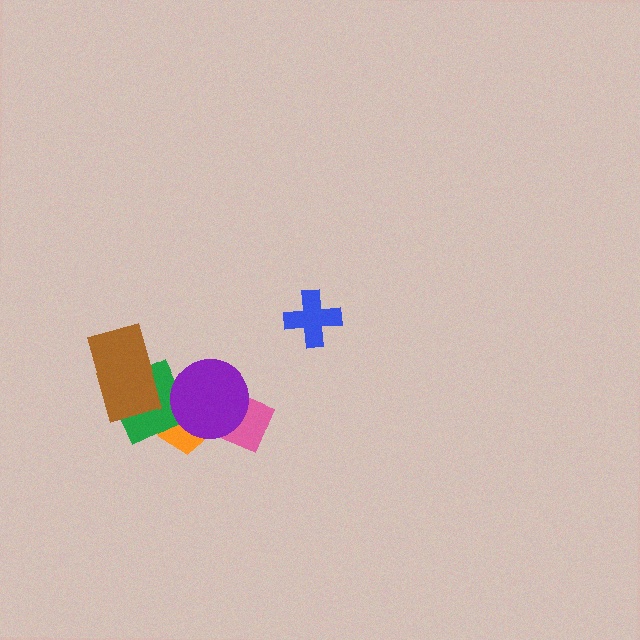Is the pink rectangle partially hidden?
Yes, it is partially covered by another shape.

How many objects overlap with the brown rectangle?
2 objects overlap with the brown rectangle.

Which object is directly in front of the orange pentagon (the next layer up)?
The green diamond is directly in front of the orange pentagon.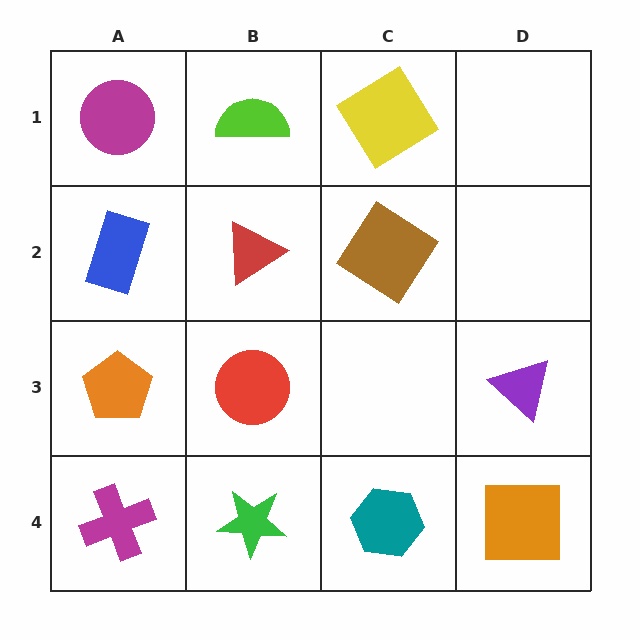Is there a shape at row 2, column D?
No, that cell is empty.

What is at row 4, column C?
A teal hexagon.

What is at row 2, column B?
A red triangle.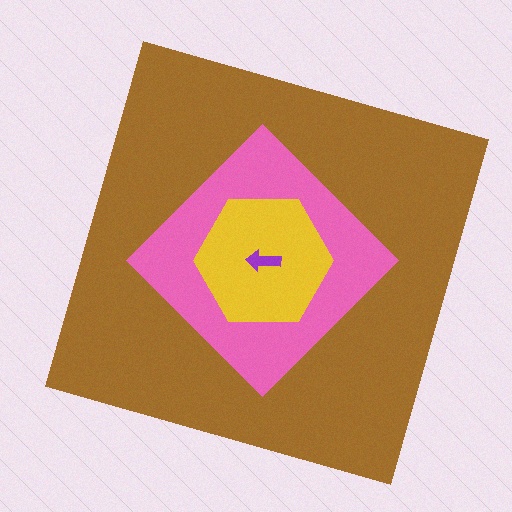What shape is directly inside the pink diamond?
The yellow hexagon.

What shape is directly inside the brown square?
The pink diamond.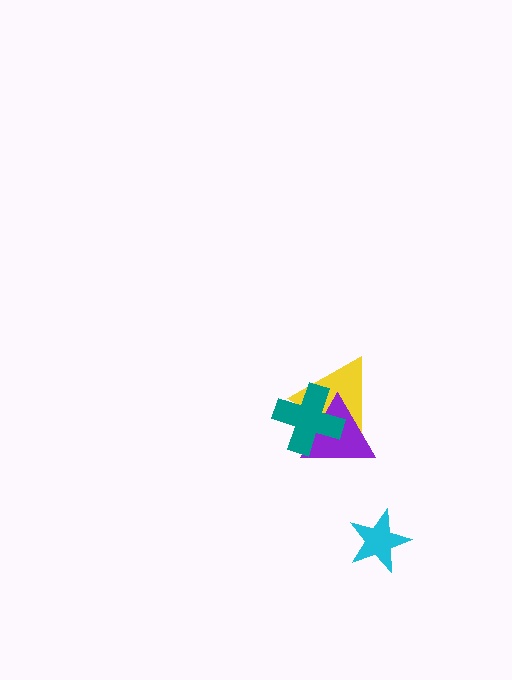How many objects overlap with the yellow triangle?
2 objects overlap with the yellow triangle.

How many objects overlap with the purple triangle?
2 objects overlap with the purple triangle.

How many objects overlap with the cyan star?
0 objects overlap with the cyan star.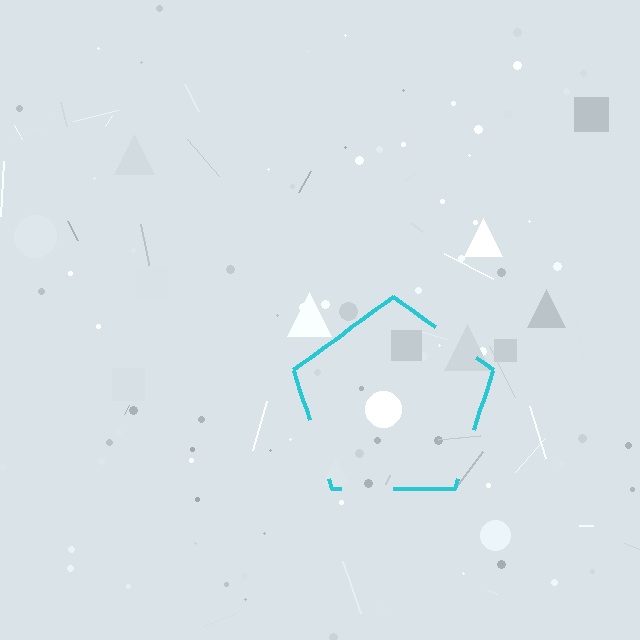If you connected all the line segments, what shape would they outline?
They would outline a pentagon.